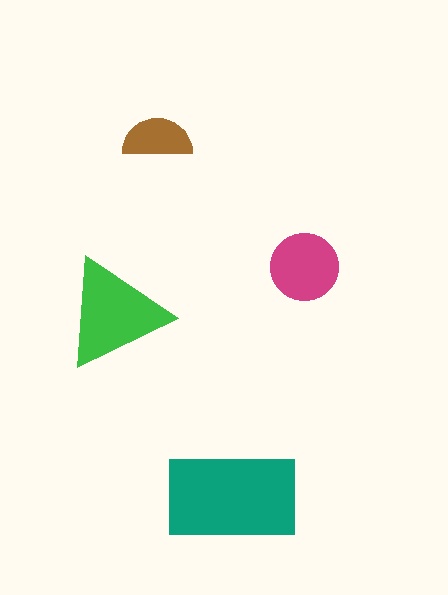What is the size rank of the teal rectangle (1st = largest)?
1st.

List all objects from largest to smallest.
The teal rectangle, the green triangle, the magenta circle, the brown semicircle.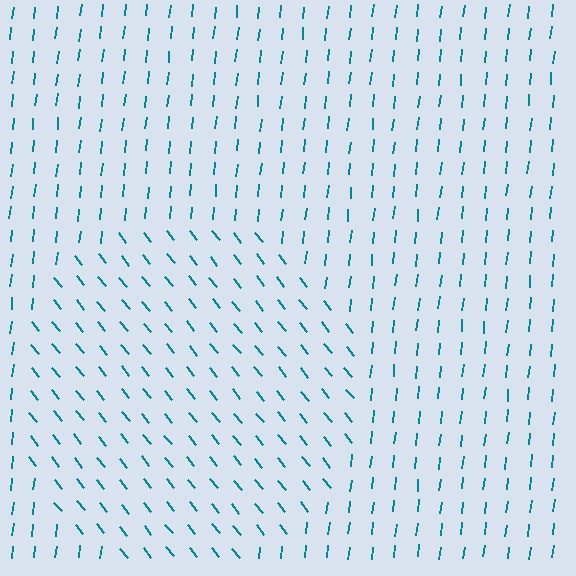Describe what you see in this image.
The image is filled with small teal line segments. A circle region in the image has lines oriented differently from the surrounding lines, creating a visible texture boundary.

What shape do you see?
I see a circle.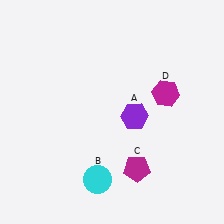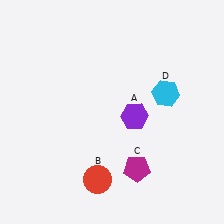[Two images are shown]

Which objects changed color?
B changed from cyan to red. D changed from magenta to cyan.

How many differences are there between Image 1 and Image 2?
There are 2 differences between the two images.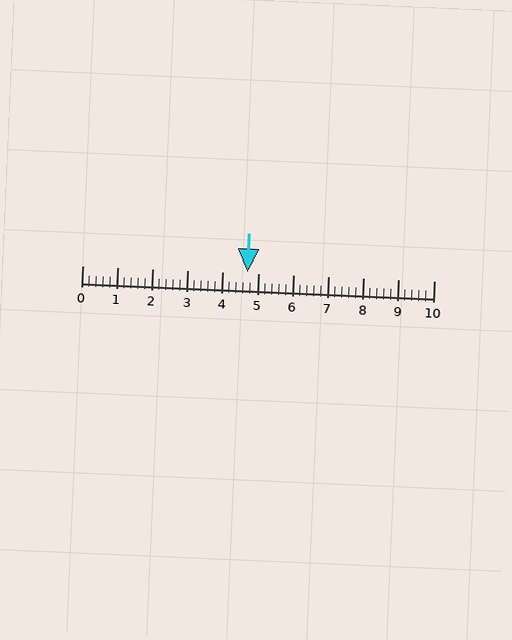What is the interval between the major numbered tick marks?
The major tick marks are spaced 1 units apart.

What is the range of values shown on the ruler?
The ruler shows values from 0 to 10.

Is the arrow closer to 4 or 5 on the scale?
The arrow is closer to 5.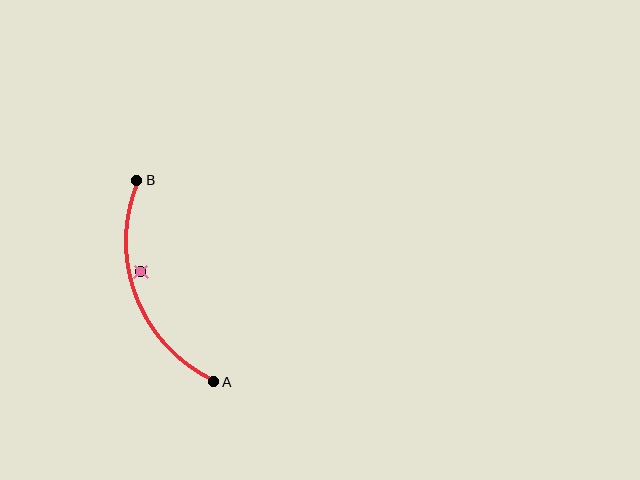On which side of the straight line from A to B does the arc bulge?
The arc bulges to the left of the straight line connecting A and B.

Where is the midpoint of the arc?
The arc midpoint is the point on the curve farthest from the straight line joining A and B. It sits to the left of that line.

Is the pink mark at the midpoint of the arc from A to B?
No — the pink mark does not lie on the arc at all. It sits slightly inside the curve.